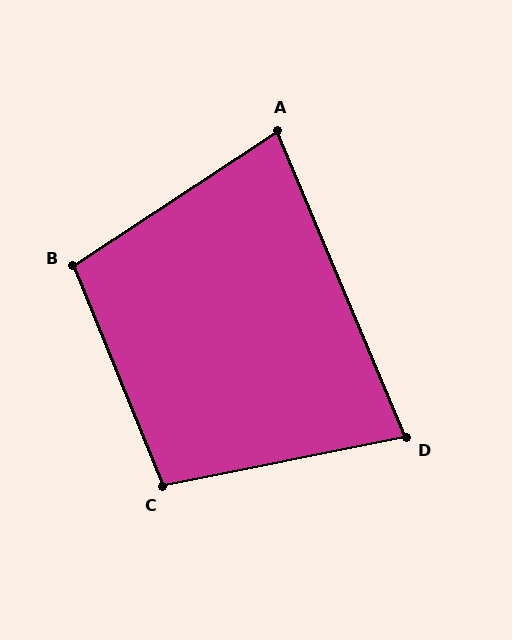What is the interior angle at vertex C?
Approximately 101 degrees (obtuse).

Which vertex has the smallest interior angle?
D, at approximately 79 degrees.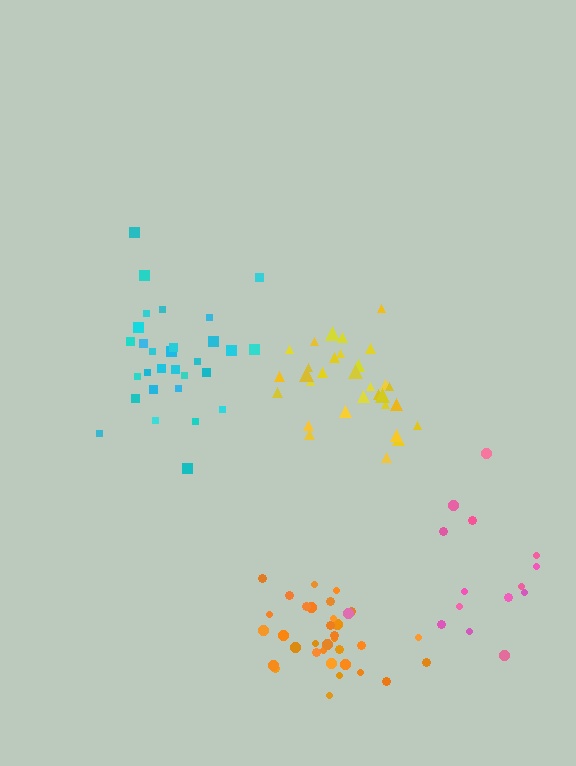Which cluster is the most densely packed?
Orange.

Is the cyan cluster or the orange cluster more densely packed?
Orange.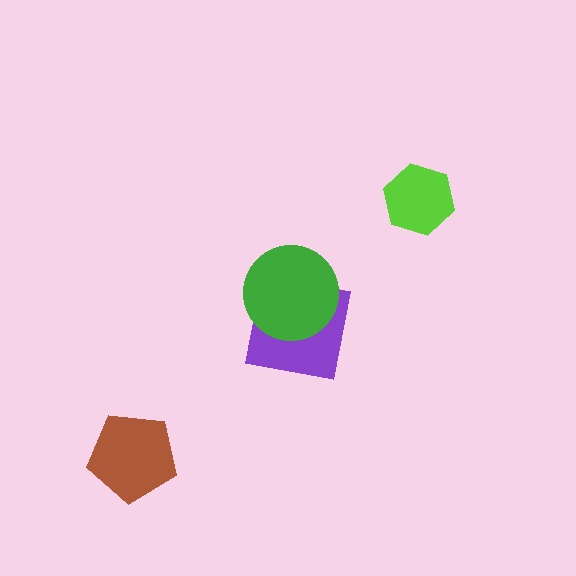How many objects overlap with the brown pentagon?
0 objects overlap with the brown pentagon.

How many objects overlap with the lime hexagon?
0 objects overlap with the lime hexagon.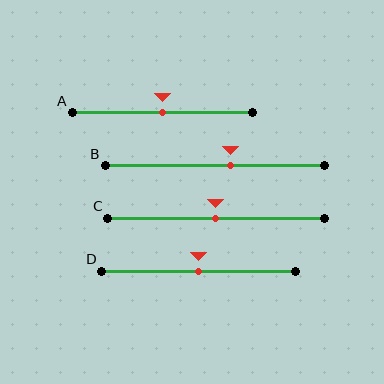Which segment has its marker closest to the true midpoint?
Segment A has its marker closest to the true midpoint.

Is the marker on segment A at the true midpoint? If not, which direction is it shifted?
Yes, the marker on segment A is at the true midpoint.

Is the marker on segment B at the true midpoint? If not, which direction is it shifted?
No, the marker on segment B is shifted to the right by about 7% of the segment length.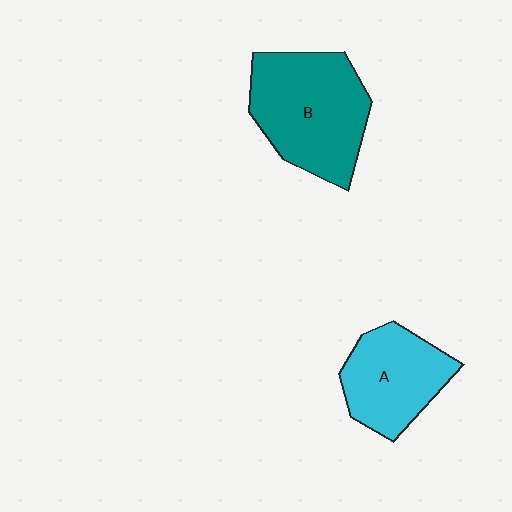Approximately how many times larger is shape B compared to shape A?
Approximately 1.4 times.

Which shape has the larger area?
Shape B (teal).